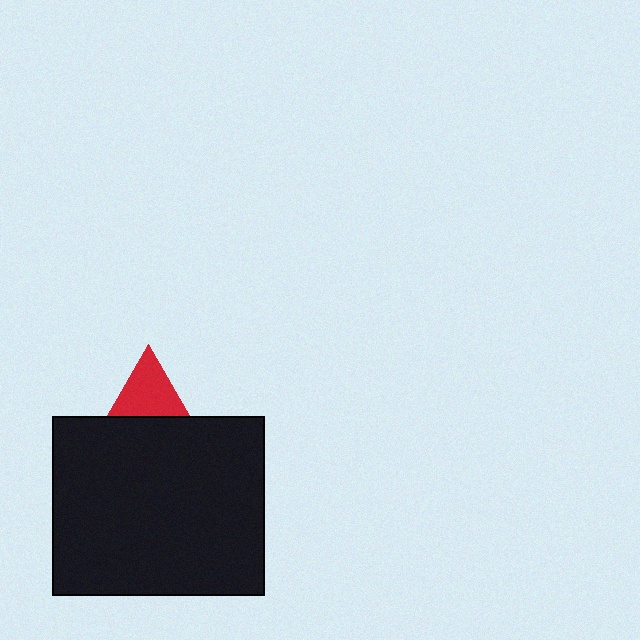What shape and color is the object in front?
The object in front is a black rectangle.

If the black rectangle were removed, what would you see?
You would see the complete red triangle.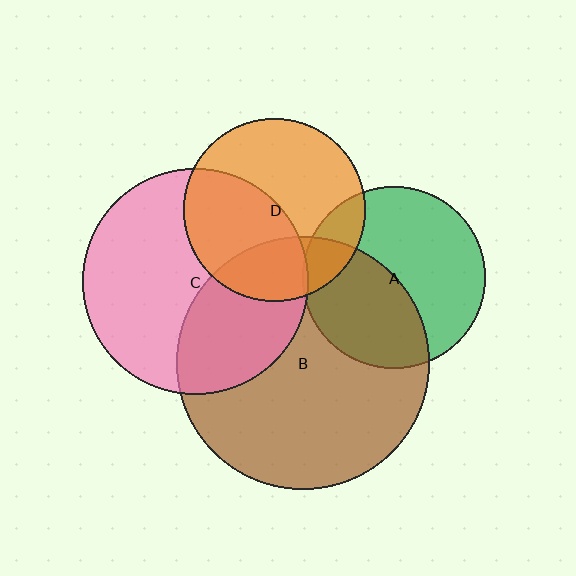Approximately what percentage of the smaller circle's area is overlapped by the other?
Approximately 25%.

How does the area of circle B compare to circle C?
Approximately 1.3 times.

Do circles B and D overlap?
Yes.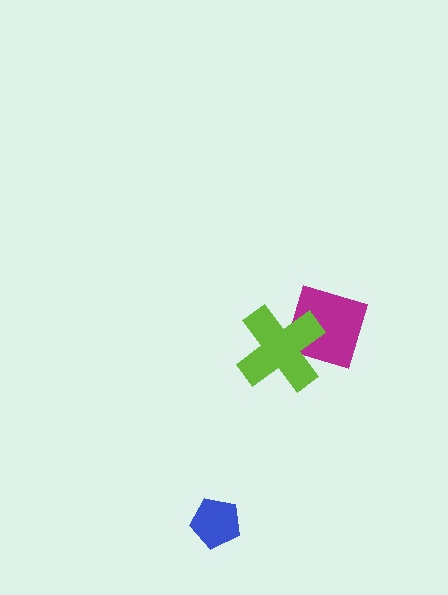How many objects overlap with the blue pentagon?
0 objects overlap with the blue pentagon.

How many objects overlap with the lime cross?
1 object overlaps with the lime cross.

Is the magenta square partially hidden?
Yes, it is partially covered by another shape.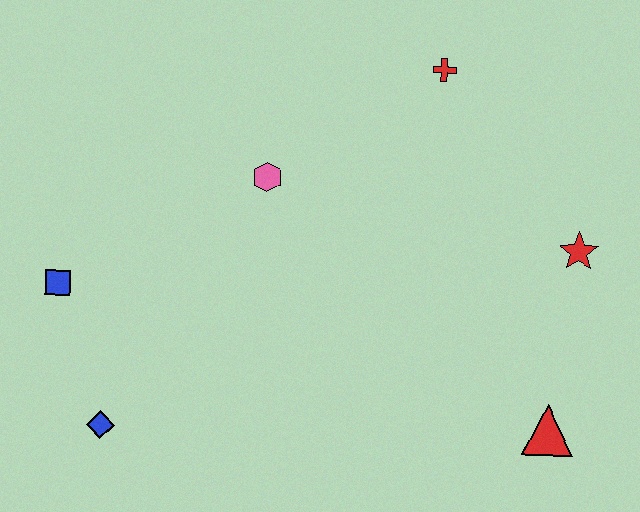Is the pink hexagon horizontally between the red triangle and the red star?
No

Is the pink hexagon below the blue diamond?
No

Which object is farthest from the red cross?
The blue diamond is farthest from the red cross.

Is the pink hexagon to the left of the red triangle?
Yes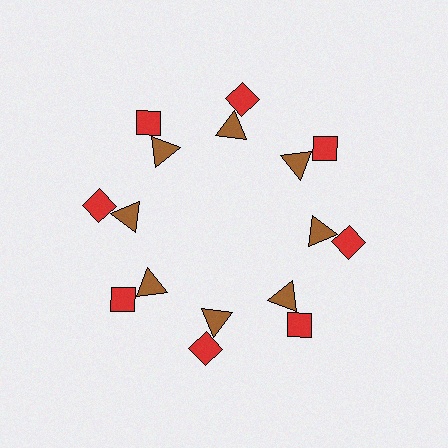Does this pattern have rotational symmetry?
Yes, this pattern has 8-fold rotational symmetry. It looks the same after rotating 45 degrees around the center.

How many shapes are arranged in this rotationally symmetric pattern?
There are 16 shapes, arranged in 8 groups of 2.